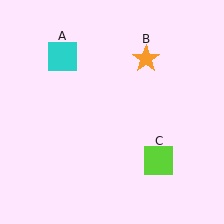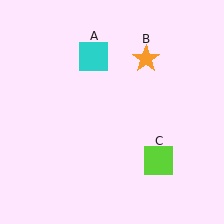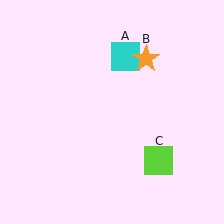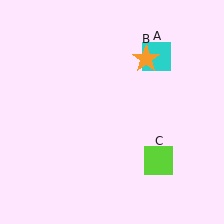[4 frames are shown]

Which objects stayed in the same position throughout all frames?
Orange star (object B) and lime square (object C) remained stationary.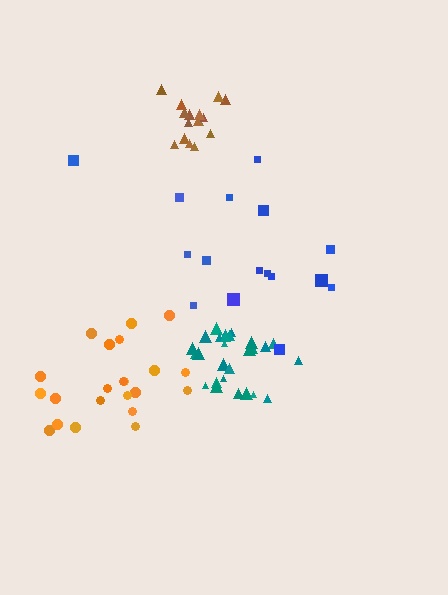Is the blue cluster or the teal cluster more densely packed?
Teal.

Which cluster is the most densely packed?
Teal.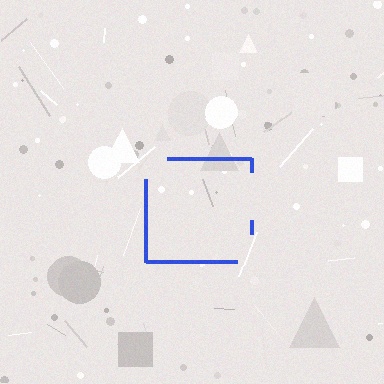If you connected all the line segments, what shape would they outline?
They would outline a square.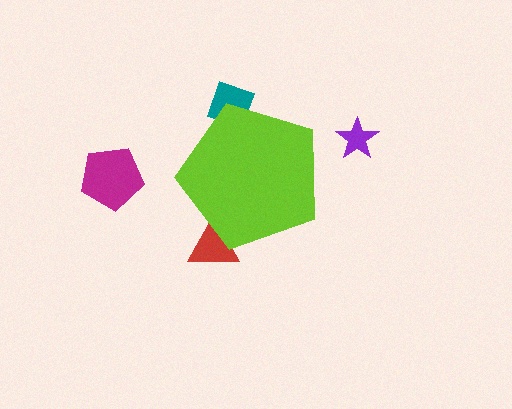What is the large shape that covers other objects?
A lime pentagon.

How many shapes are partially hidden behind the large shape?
2 shapes are partially hidden.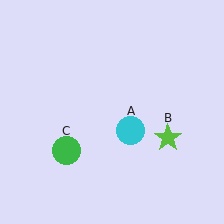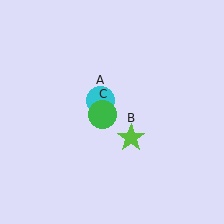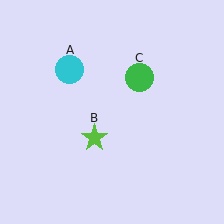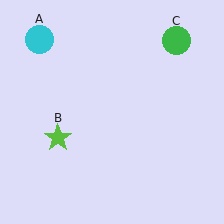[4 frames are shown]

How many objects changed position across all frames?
3 objects changed position: cyan circle (object A), lime star (object B), green circle (object C).